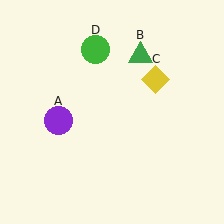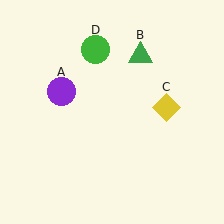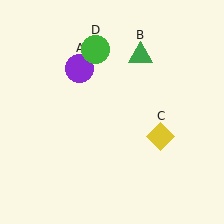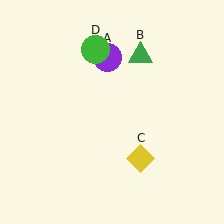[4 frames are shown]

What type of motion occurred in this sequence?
The purple circle (object A), yellow diamond (object C) rotated clockwise around the center of the scene.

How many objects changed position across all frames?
2 objects changed position: purple circle (object A), yellow diamond (object C).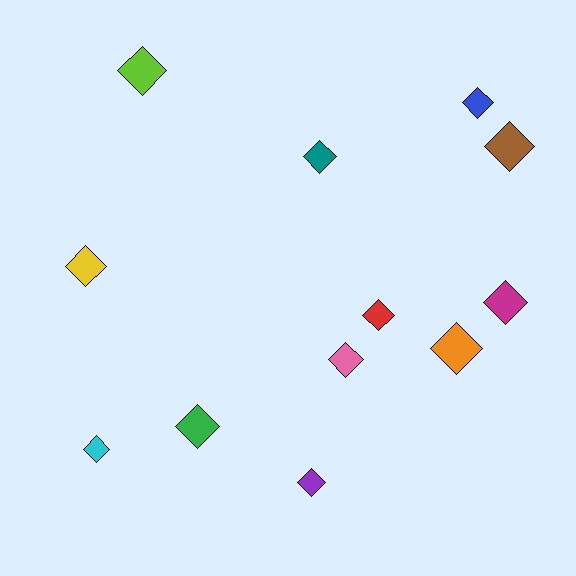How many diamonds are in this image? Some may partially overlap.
There are 12 diamonds.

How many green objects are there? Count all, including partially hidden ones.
There is 1 green object.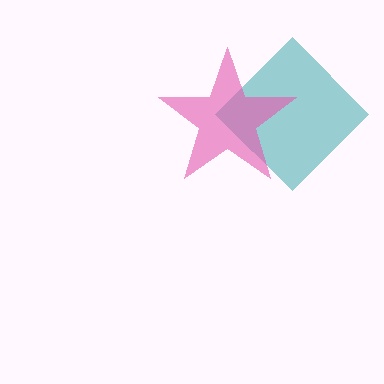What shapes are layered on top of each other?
The layered shapes are: a teal diamond, a pink star.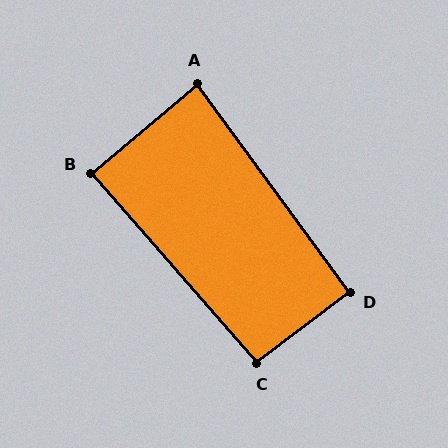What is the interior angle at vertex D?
Approximately 91 degrees (approximately right).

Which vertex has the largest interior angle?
C, at approximately 94 degrees.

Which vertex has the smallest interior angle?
A, at approximately 86 degrees.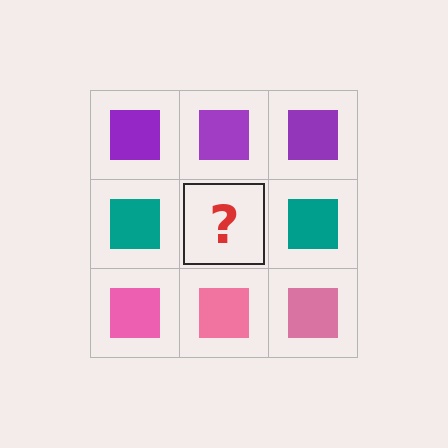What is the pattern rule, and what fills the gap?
The rule is that each row has a consistent color. The gap should be filled with a teal square.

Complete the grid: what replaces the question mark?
The question mark should be replaced with a teal square.